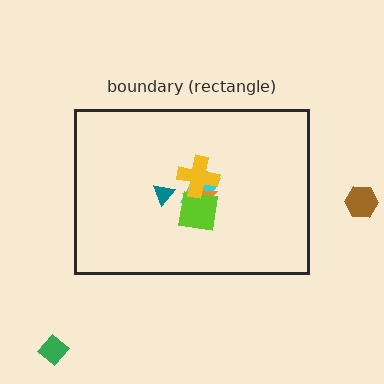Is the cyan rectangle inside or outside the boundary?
Inside.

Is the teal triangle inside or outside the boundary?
Inside.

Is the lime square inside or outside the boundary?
Inside.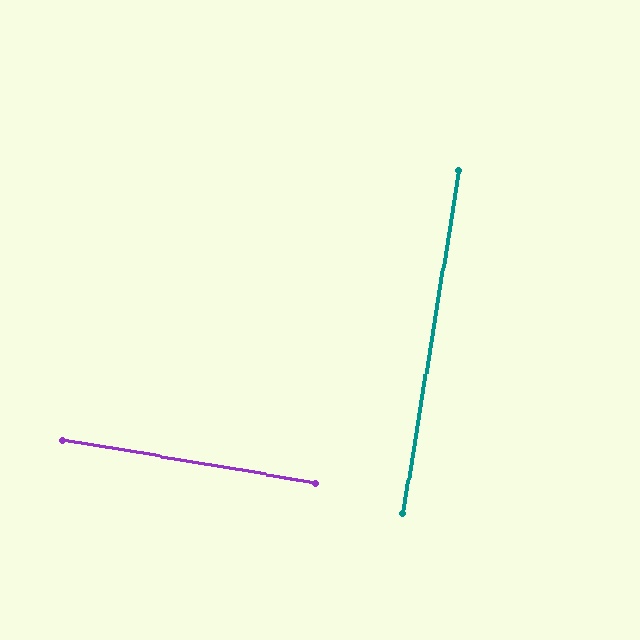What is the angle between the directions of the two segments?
Approximately 90 degrees.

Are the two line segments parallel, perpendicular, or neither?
Perpendicular — they meet at approximately 90°.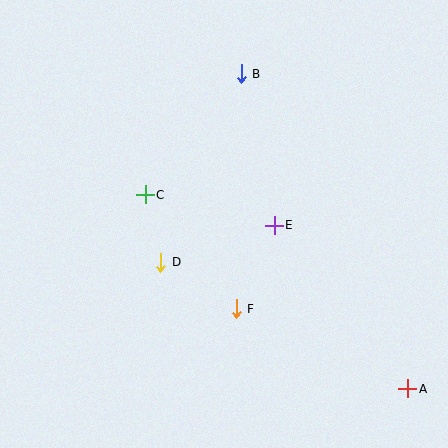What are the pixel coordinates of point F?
Point F is at (236, 309).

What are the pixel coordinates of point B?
Point B is at (241, 74).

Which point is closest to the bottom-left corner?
Point D is closest to the bottom-left corner.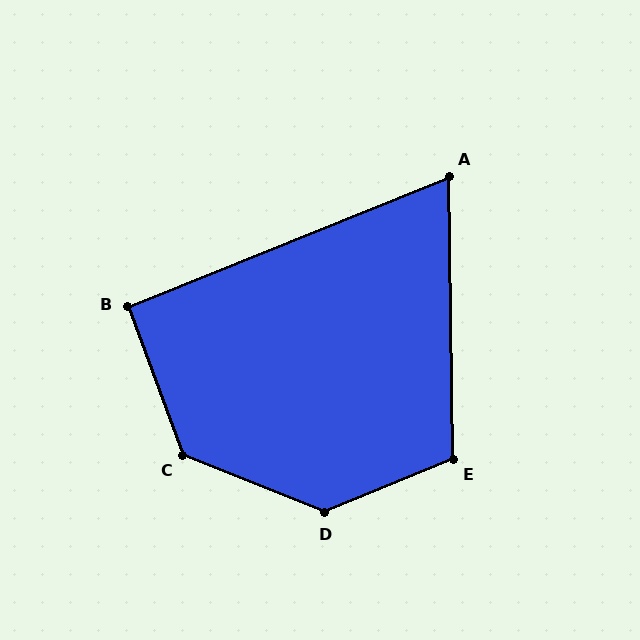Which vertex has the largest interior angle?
D, at approximately 135 degrees.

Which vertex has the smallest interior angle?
A, at approximately 69 degrees.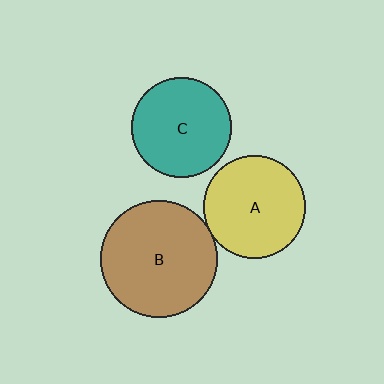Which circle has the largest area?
Circle B (brown).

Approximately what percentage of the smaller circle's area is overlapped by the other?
Approximately 5%.